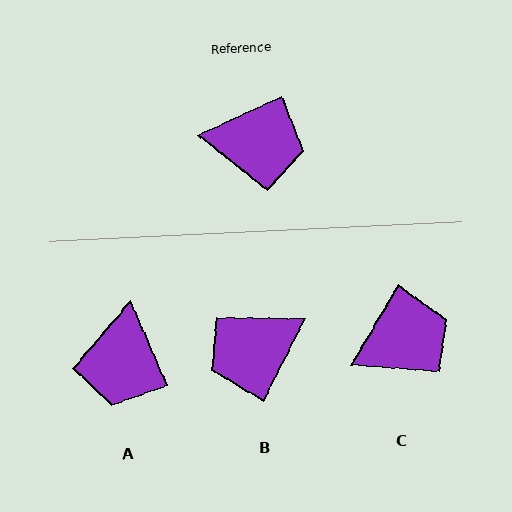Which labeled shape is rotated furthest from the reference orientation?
B, about 142 degrees away.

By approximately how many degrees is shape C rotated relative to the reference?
Approximately 34 degrees counter-clockwise.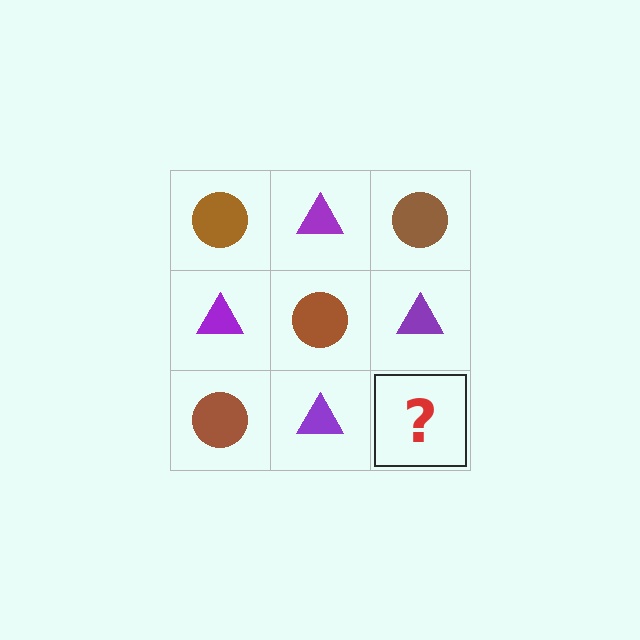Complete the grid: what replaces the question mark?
The question mark should be replaced with a brown circle.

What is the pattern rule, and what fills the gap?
The rule is that it alternates brown circle and purple triangle in a checkerboard pattern. The gap should be filled with a brown circle.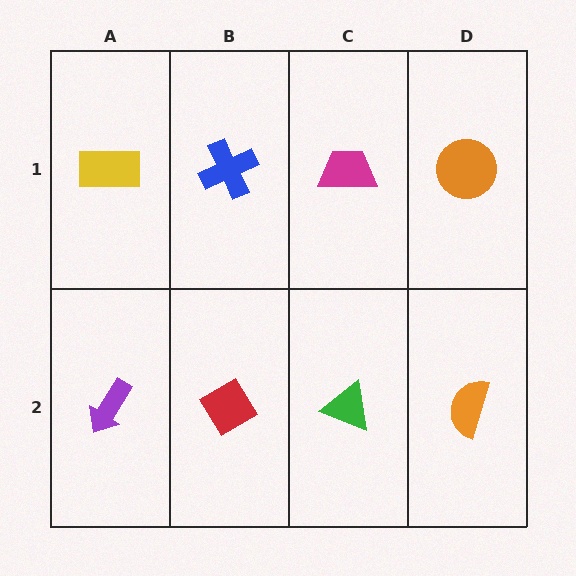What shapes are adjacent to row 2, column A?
A yellow rectangle (row 1, column A), a red diamond (row 2, column B).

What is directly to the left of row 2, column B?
A purple arrow.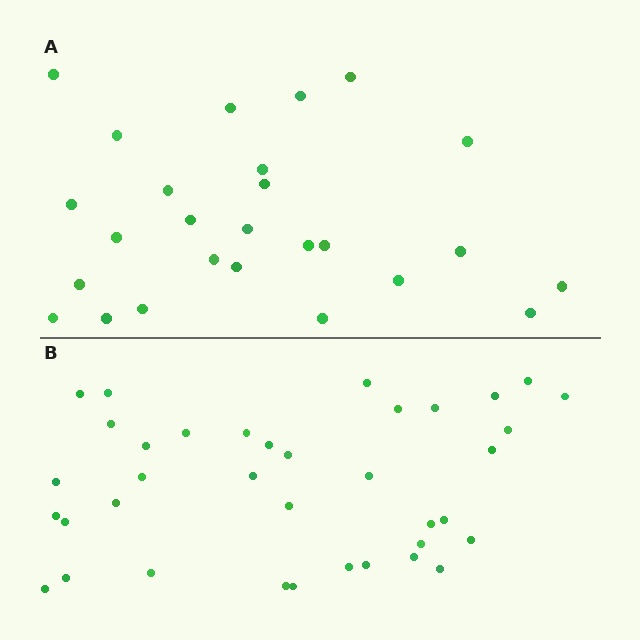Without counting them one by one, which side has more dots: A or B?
Region B (the bottom region) has more dots.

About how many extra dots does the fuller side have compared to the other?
Region B has roughly 12 or so more dots than region A.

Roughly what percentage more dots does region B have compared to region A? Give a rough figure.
About 40% more.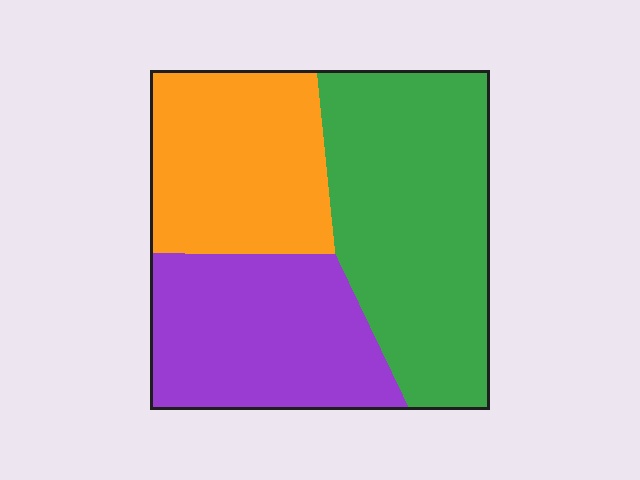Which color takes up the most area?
Green, at roughly 40%.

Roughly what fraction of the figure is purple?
Purple covers roughly 30% of the figure.